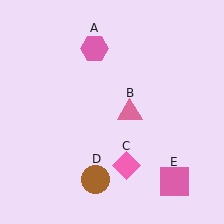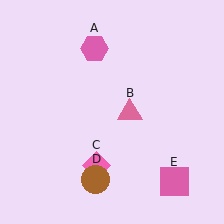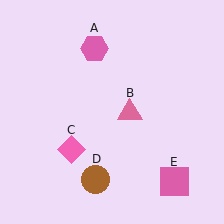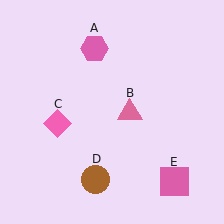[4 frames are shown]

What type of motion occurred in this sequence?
The pink diamond (object C) rotated clockwise around the center of the scene.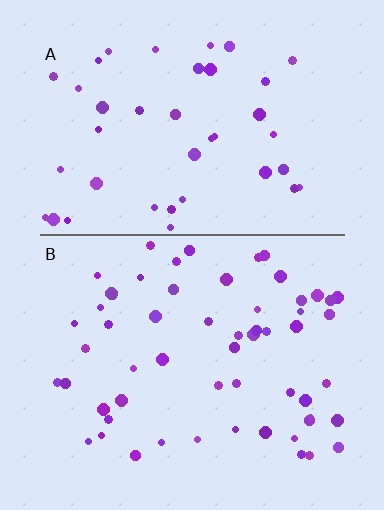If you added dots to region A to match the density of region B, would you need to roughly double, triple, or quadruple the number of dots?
Approximately double.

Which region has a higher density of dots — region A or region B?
B (the bottom).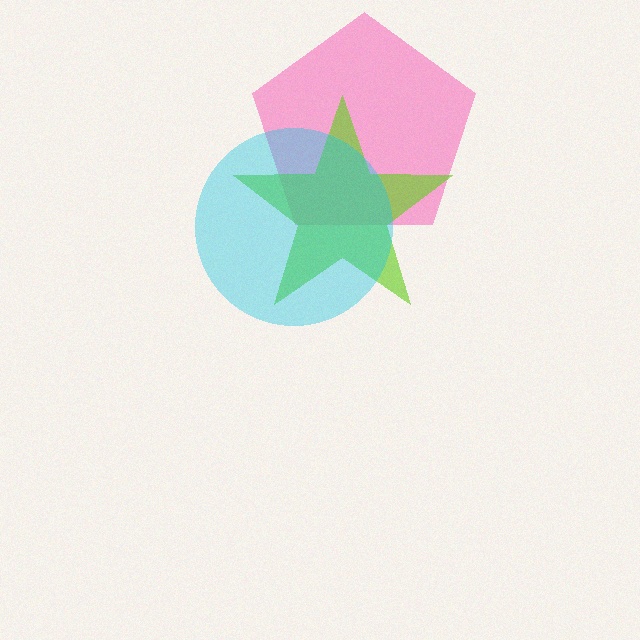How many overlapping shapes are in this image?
There are 3 overlapping shapes in the image.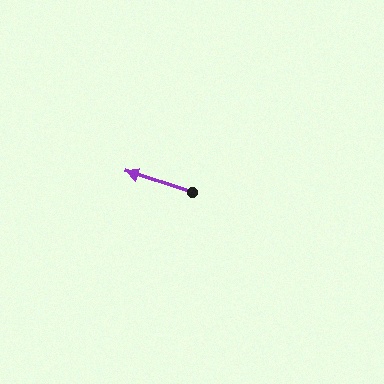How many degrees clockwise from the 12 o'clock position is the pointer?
Approximately 288 degrees.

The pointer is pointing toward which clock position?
Roughly 10 o'clock.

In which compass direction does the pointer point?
West.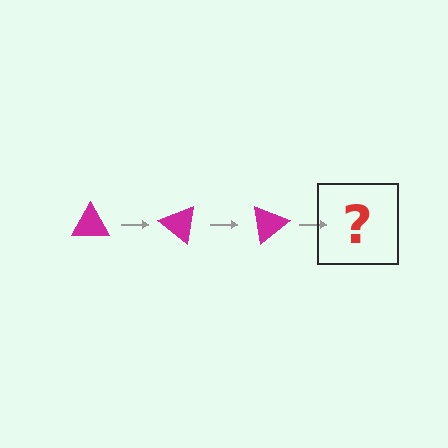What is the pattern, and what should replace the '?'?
The pattern is that the triangle rotates 40 degrees each step. The '?' should be a magenta triangle rotated 120 degrees.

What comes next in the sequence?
The next element should be a magenta triangle rotated 120 degrees.